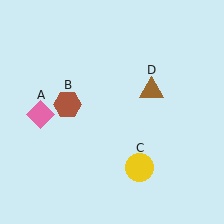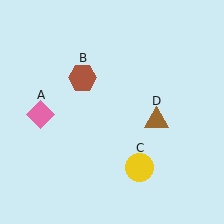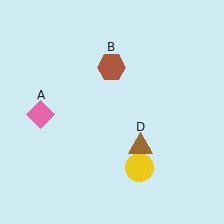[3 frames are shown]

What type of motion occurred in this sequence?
The brown hexagon (object B), brown triangle (object D) rotated clockwise around the center of the scene.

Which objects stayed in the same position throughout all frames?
Pink diamond (object A) and yellow circle (object C) remained stationary.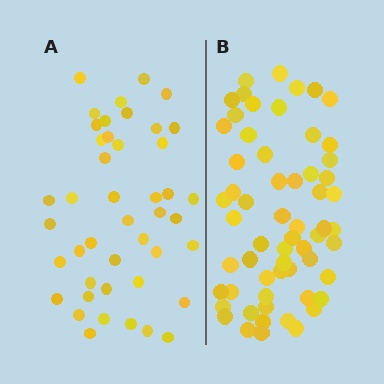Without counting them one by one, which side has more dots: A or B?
Region B (the right region) has more dots.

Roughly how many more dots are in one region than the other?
Region B has approximately 15 more dots than region A.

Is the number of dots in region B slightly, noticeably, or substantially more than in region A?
Region B has noticeably more, but not dramatically so. The ratio is roughly 1.4 to 1.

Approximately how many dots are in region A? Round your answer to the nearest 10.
About 40 dots. (The exact count is 44, which rounds to 40.)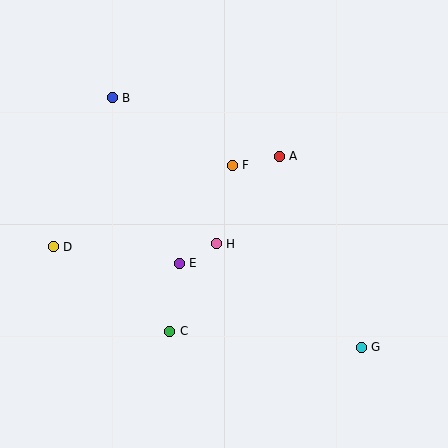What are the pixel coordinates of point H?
Point H is at (216, 244).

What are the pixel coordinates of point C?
Point C is at (170, 331).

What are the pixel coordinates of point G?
Point G is at (361, 347).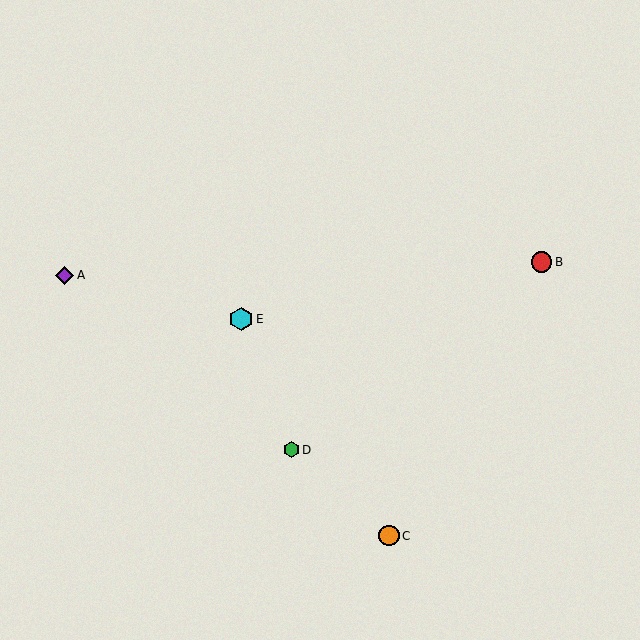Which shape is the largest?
The cyan hexagon (labeled E) is the largest.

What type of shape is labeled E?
Shape E is a cyan hexagon.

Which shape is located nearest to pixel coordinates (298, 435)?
The green hexagon (labeled D) at (291, 450) is nearest to that location.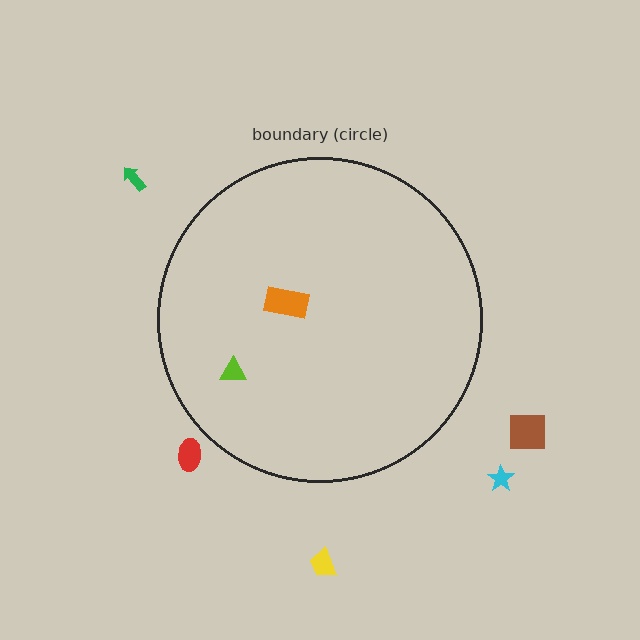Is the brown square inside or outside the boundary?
Outside.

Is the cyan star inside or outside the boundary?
Outside.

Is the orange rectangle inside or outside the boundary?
Inside.